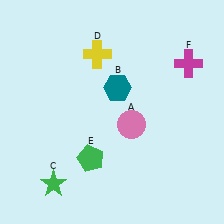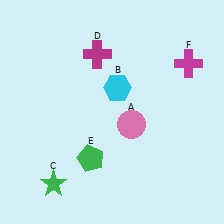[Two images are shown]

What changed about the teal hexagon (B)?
In Image 1, B is teal. In Image 2, it changed to cyan.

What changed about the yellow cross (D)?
In Image 1, D is yellow. In Image 2, it changed to magenta.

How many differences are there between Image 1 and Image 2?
There are 2 differences between the two images.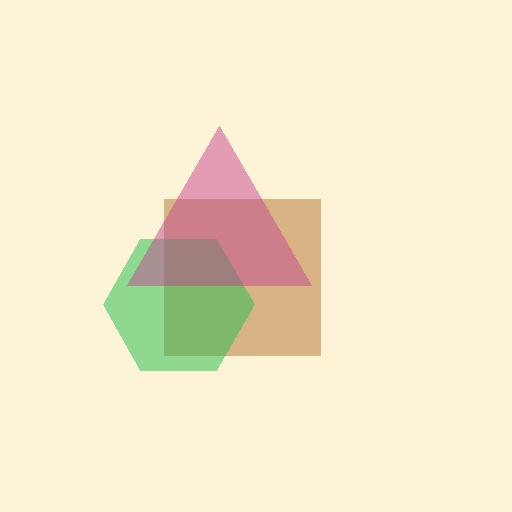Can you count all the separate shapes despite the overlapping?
Yes, there are 3 separate shapes.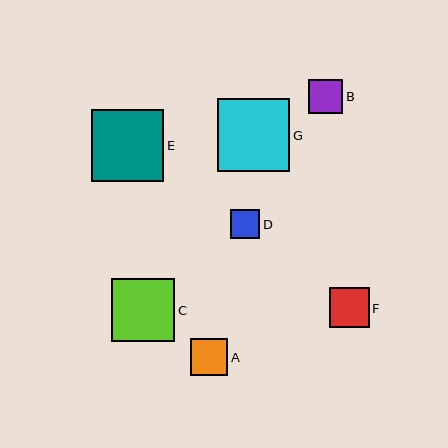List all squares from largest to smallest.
From largest to smallest: G, E, C, F, A, B, D.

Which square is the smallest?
Square D is the smallest with a size of approximately 30 pixels.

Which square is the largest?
Square G is the largest with a size of approximately 73 pixels.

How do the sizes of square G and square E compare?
Square G and square E are approximately the same size.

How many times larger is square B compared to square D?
Square B is approximately 1.2 times the size of square D.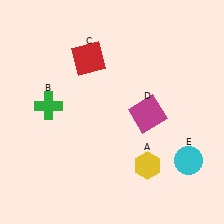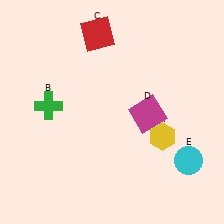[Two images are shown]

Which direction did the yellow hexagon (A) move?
The yellow hexagon (A) moved up.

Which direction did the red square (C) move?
The red square (C) moved up.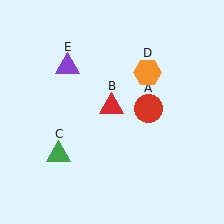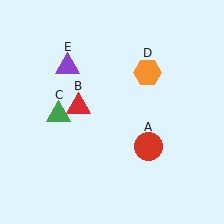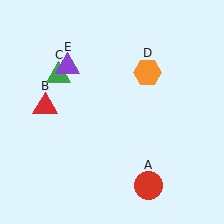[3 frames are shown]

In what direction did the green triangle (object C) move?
The green triangle (object C) moved up.